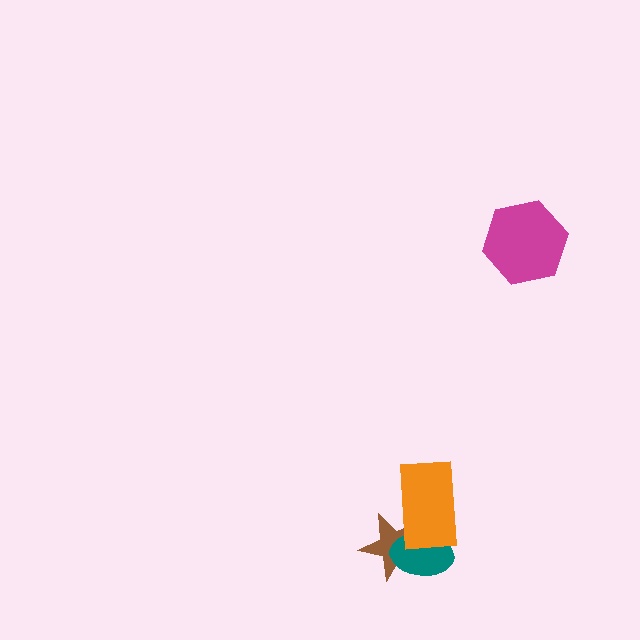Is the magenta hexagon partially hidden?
No, no other shape covers it.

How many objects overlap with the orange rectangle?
2 objects overlap with the orange rectangle.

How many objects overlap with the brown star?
2 objects overlap with the brown star.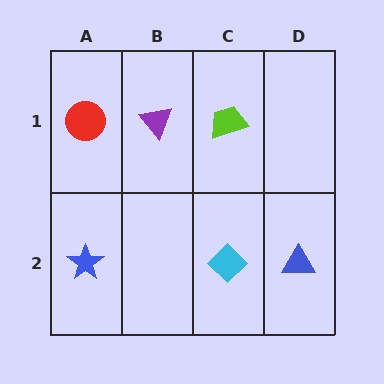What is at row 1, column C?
A lime trapezoid.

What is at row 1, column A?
A red circle.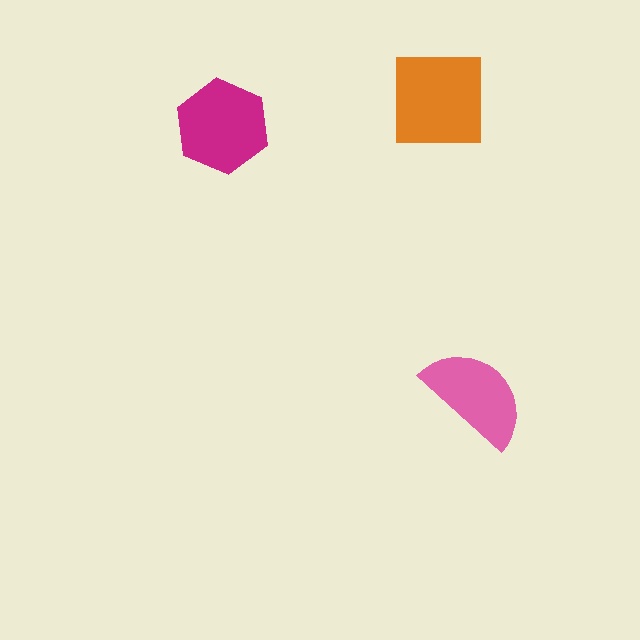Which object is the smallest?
The pink semicircle.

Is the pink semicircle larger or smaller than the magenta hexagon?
Smaller.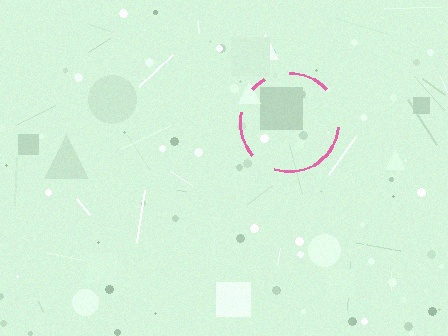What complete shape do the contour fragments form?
The contour fragments form a circle.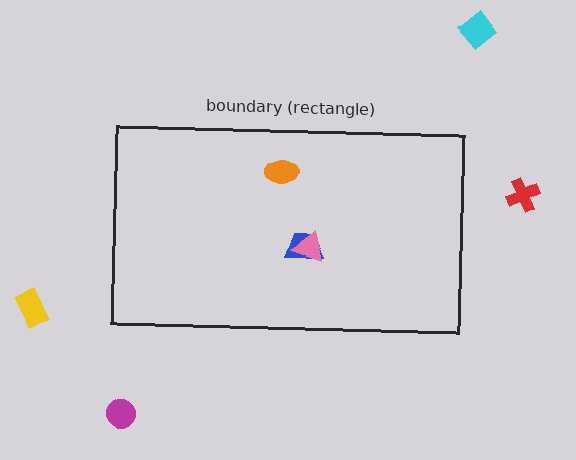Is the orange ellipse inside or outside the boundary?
Inside.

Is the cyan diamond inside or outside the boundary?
Outside.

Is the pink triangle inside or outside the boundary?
Inside.